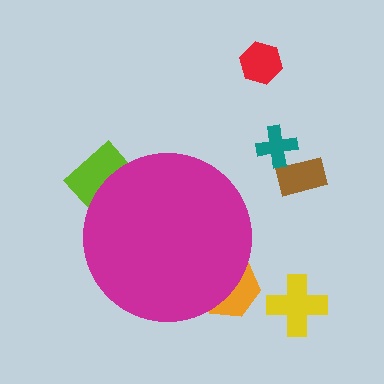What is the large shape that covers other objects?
A magenta circle.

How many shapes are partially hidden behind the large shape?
2 shapes are partially hidden.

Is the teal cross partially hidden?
No, the teal cross is fully visible.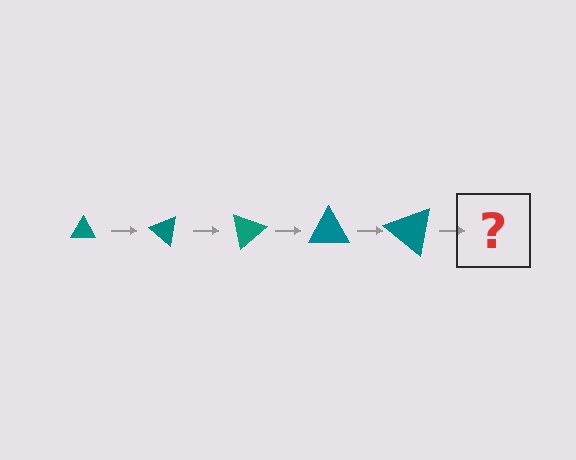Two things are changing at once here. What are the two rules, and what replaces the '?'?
The two rules are that the triangle grows larger each step and it rotates 40 degrees each step. The '?' should be a triangle, larger than the previous one and rotated 200 degrees from the start.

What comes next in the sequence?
The next element should be a triangle, larger than the previous one and rotated 200 degrees from the start.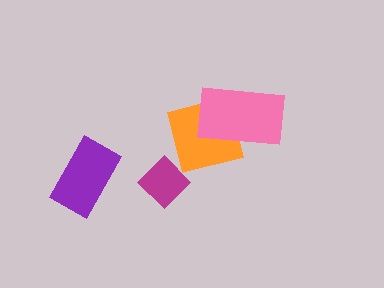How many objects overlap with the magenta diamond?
1 object overlaps with the magenta diamond.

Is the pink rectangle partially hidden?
No, no other shape covers it.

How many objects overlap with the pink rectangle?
1 object overlaps with the pink rectangle.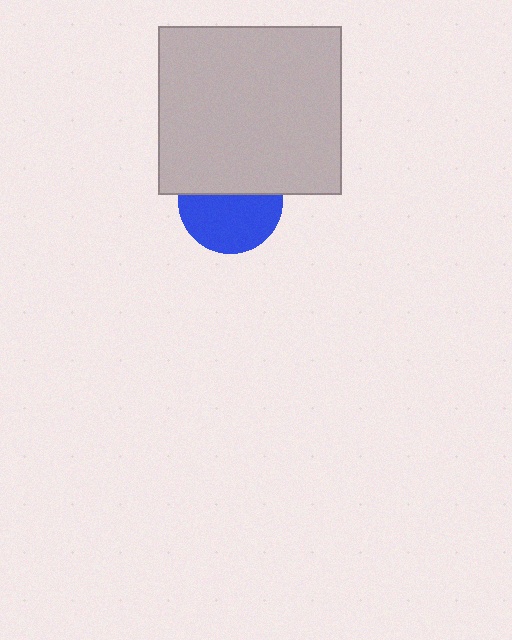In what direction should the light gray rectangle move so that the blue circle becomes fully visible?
The light gray rectangle should move up. That is the shortest direction to clear the overlap and leave the blue circle fully visible.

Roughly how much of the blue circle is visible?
About half of it is visible (roughly 57%).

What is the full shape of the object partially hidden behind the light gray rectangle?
The partially hidden object is a blue circle.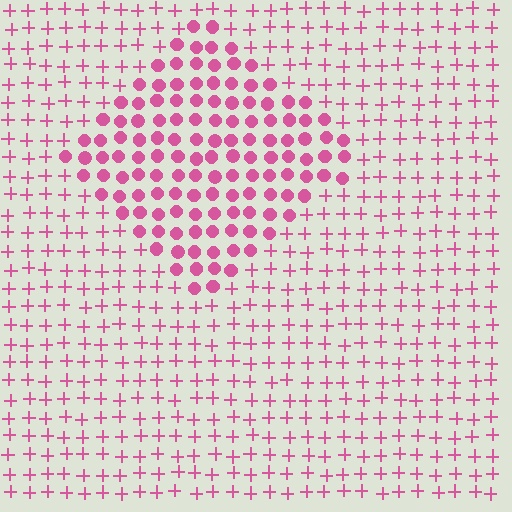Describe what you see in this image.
The image is filled with small pink elements arranged in a uniform grid. A diamond-shaped region contains circles, while the surrounding area contains plus signs. The boundary is defined purely by the change in element shape.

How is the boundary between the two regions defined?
The boundary is defined by a change in element shape: circles inside vs. plus signs outside. All elements share the same color and spacing.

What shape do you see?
I see a diamond.